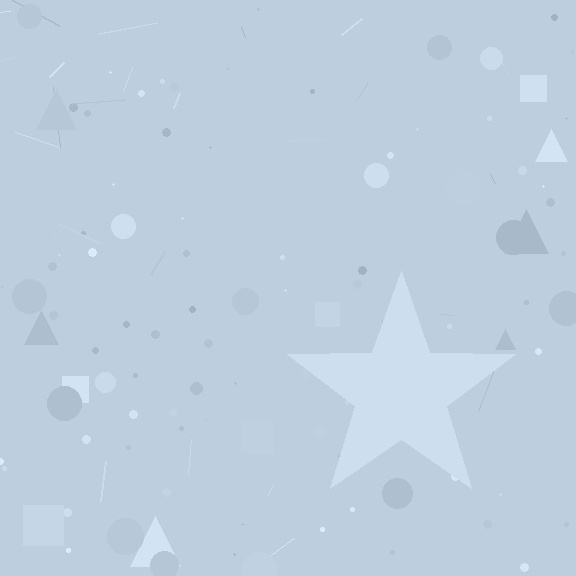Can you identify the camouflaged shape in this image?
The camouflaged shape is a star.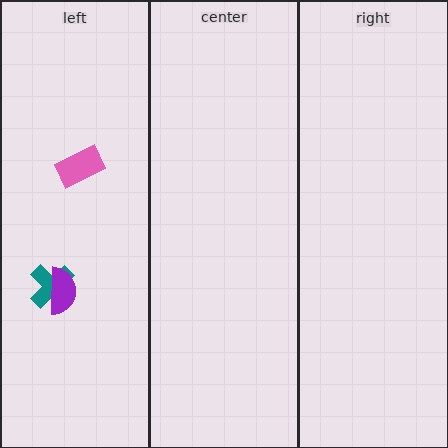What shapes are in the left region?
The pink rectangle, the teal cross, the purple semicircle.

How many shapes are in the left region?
3.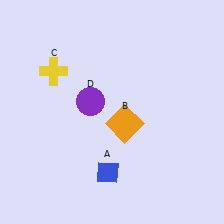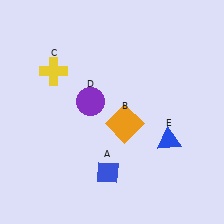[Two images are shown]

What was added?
A blue triangle (E) was added in Image 2.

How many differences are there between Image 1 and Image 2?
There is 1 difference between the two images.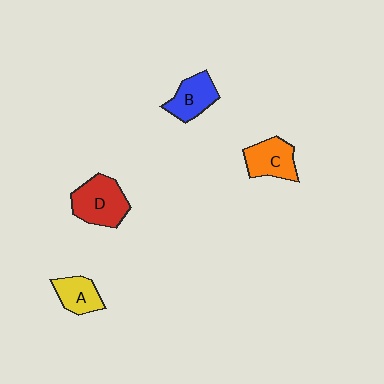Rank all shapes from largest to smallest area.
From largest to smallest: D (red), C (orange), B (blue), A (yellow).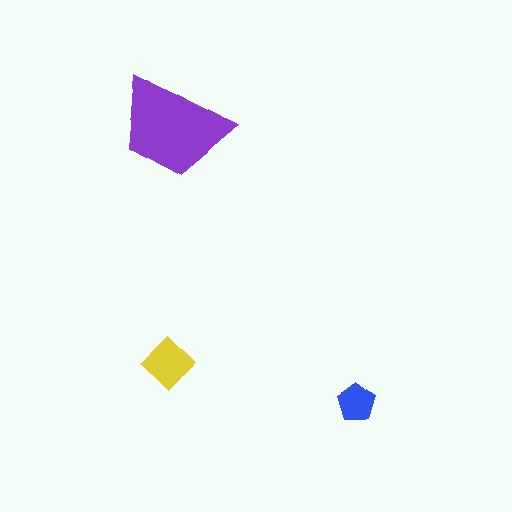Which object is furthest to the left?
The yellow diamond is leftmost.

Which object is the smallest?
The blue pentagon.